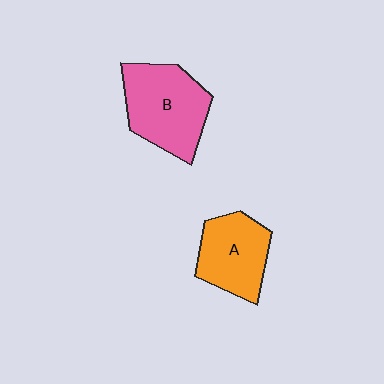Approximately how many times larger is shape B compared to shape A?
Approximately 1.3 times.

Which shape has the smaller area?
Shape A (orange).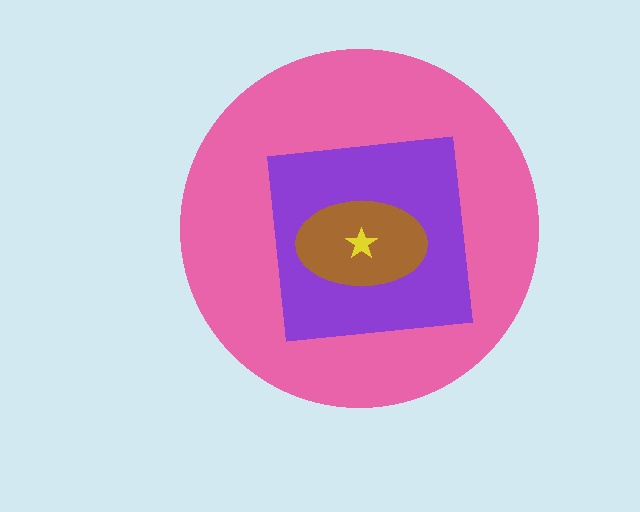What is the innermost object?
The yellow star.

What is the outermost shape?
The pink circle.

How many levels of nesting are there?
4.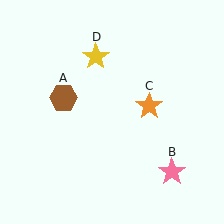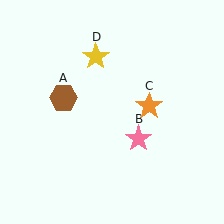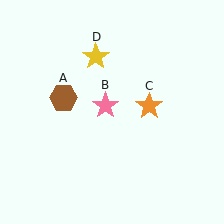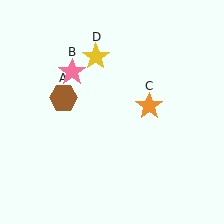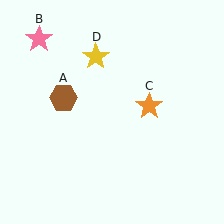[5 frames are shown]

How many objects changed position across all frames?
1 object changed position: pink star (object B).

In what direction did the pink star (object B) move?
The pink star (object B) moved up and to the left.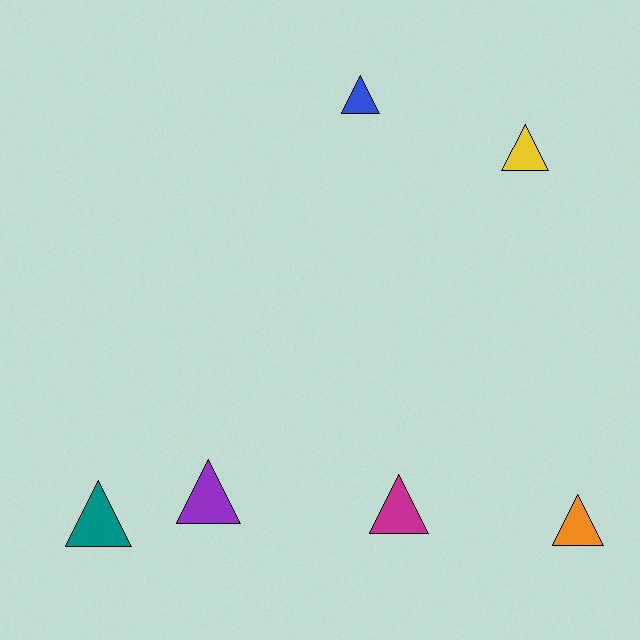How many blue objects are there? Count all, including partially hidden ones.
There is 1 blue object.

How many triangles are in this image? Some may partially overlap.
There are 6 triangles.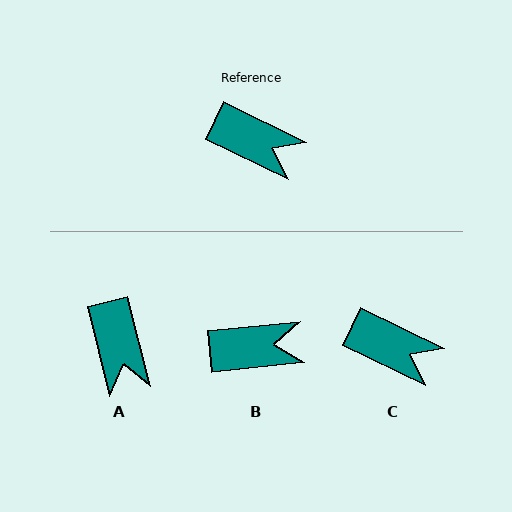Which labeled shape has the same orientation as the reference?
C.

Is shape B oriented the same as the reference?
No, it is off by about 32 degrees.